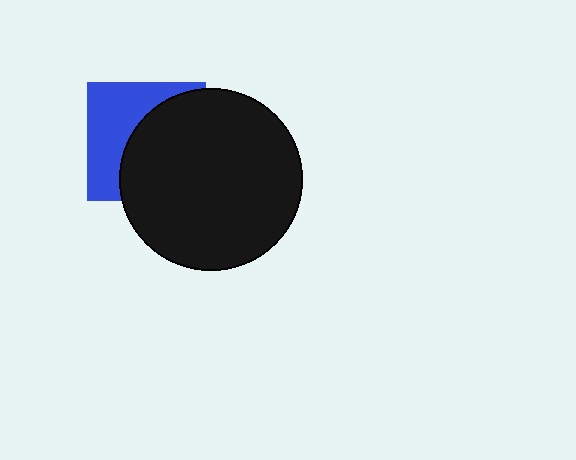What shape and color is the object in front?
The object in front is a black circle.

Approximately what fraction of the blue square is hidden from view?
Roughly 56% of the blue square is hidden behind the black circle.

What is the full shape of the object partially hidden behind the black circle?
The partially hidden object is a blue square.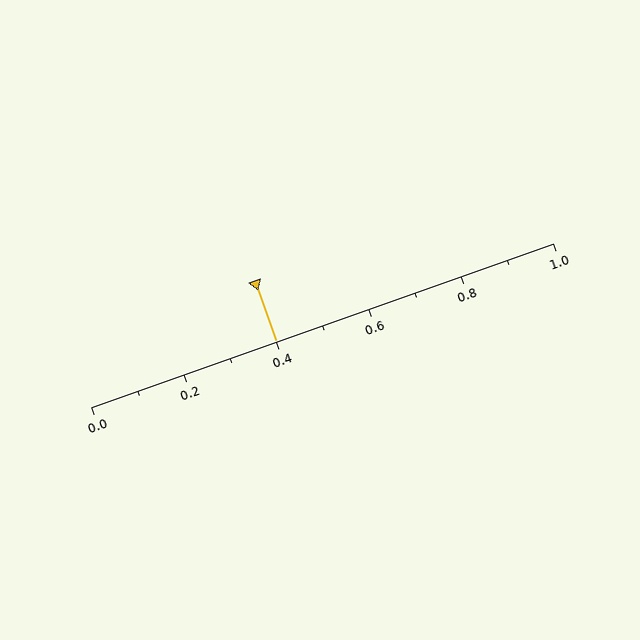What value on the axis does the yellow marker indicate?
The marker indicates approximately 0.4.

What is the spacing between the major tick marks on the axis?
The major ticks are spaced 0.2 apart.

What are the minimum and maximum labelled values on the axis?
The axis runs from 0.0 to 1.0.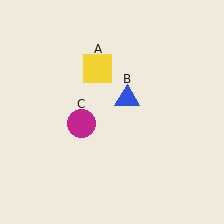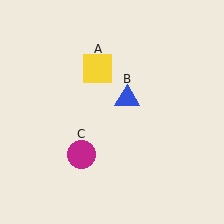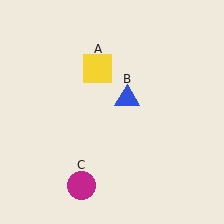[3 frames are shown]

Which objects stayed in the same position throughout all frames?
Yellow square (object A) and blue triangle (object B) remained stationary.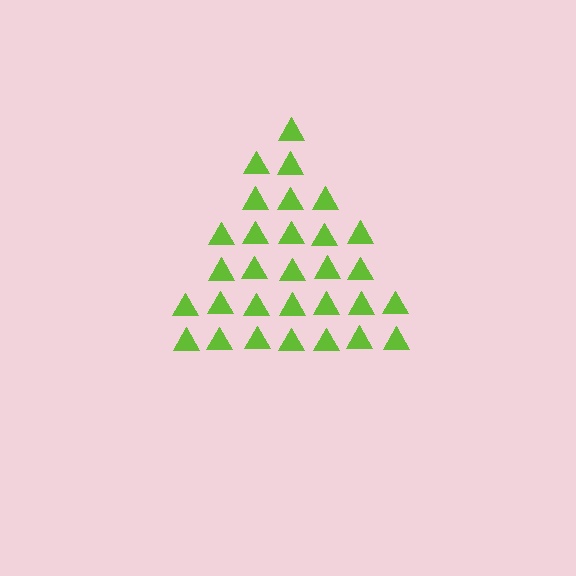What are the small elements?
The small elements are triangles.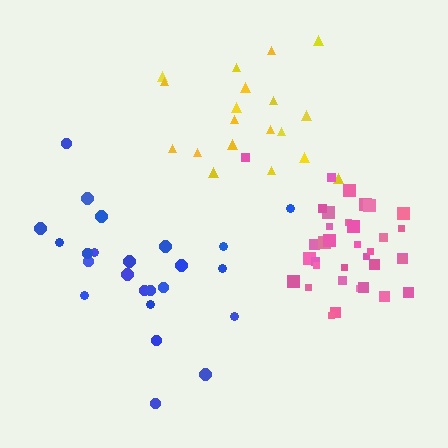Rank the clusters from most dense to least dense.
pink, yellow, blue.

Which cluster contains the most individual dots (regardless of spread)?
Pink (35).